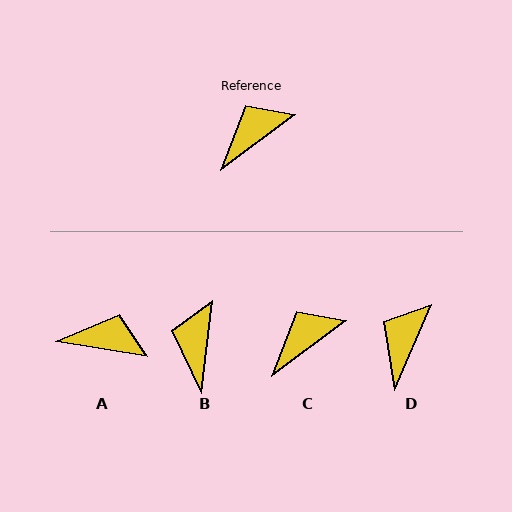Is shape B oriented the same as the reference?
No, it is off by about 47 degrees.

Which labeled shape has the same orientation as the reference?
C.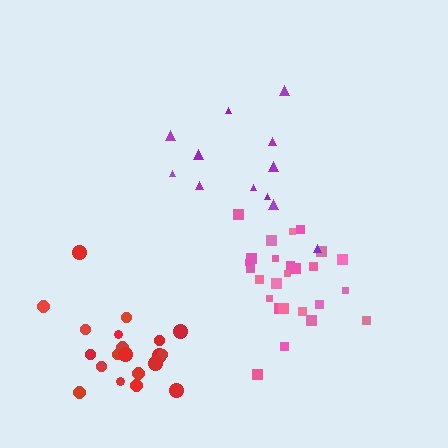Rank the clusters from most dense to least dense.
pink, red, purple.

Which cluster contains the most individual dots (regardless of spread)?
Pink (26).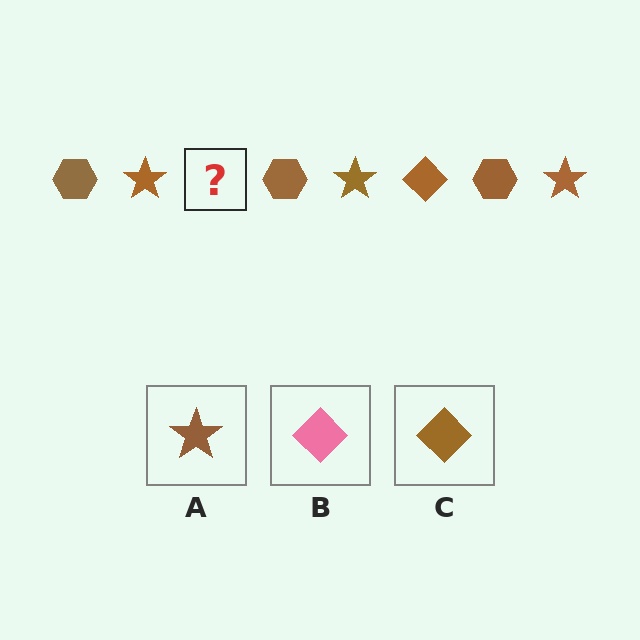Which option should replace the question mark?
Option C.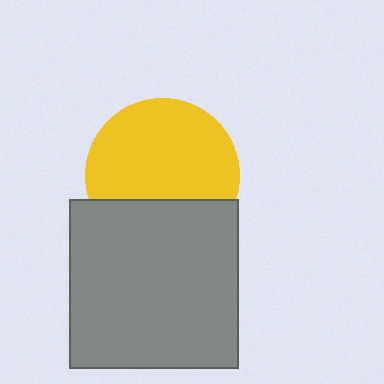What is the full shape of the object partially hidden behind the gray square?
The partially hidden object is a yellow circle.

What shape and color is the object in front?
The object in front is a gray square.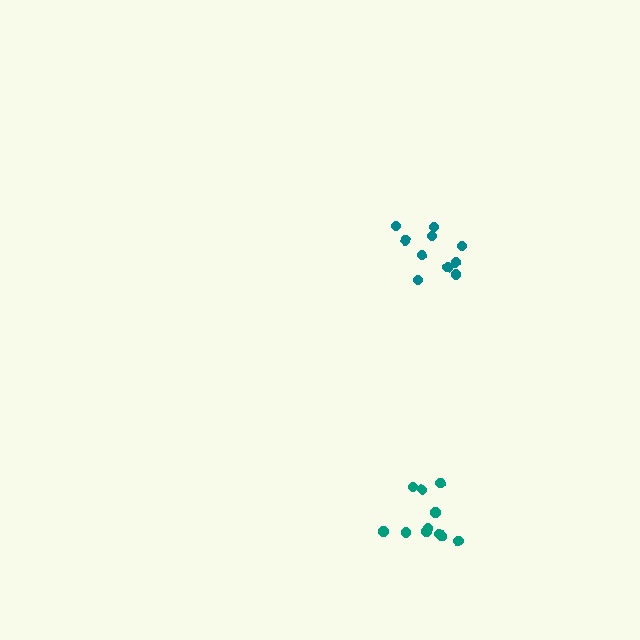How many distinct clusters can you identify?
There are 2 distinct clusters.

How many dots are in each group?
Group 1: 10 dots, Group 2: 11 dots (21 total).